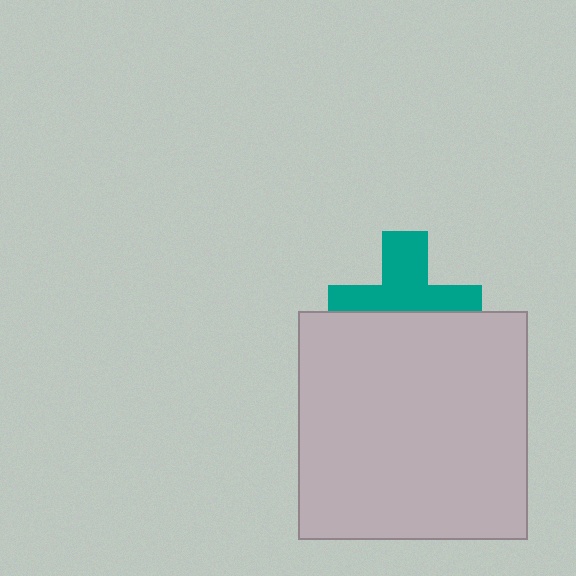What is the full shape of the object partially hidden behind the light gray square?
The partially hidden object is a teal cross.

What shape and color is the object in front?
The object in front is a light gray square.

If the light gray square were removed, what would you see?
You would see the complete teal cross.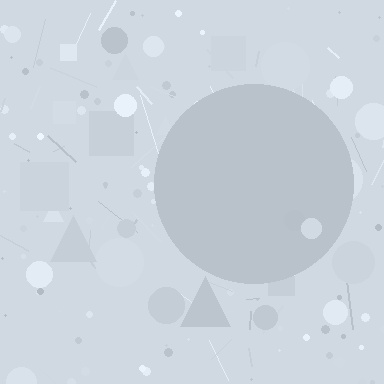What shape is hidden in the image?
A circle is hidden in the image.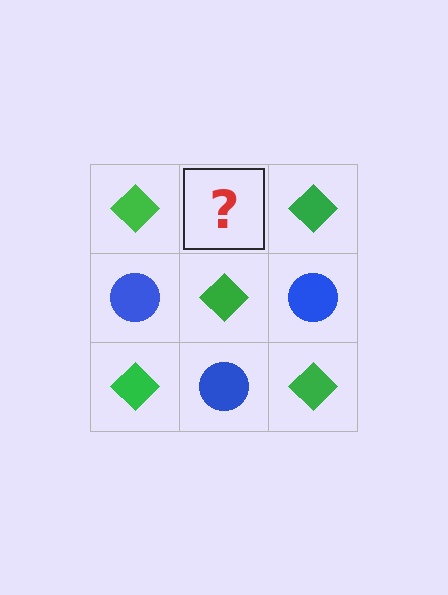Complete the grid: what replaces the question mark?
The question mark should be replaced with a blue circle.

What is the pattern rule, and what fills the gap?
The rule is that it alternates green diamond and blue circle in a checkerboard pattern. The gap should be filled with a blue circle.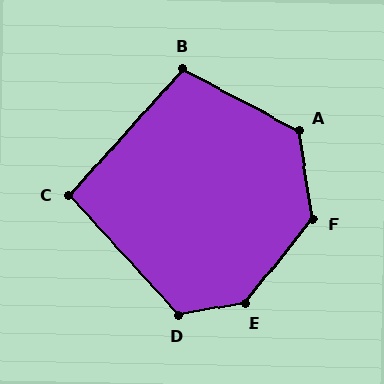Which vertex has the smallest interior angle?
C, at approximately 95 degrees.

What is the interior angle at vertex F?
Approximately 133 degrees (obtuse).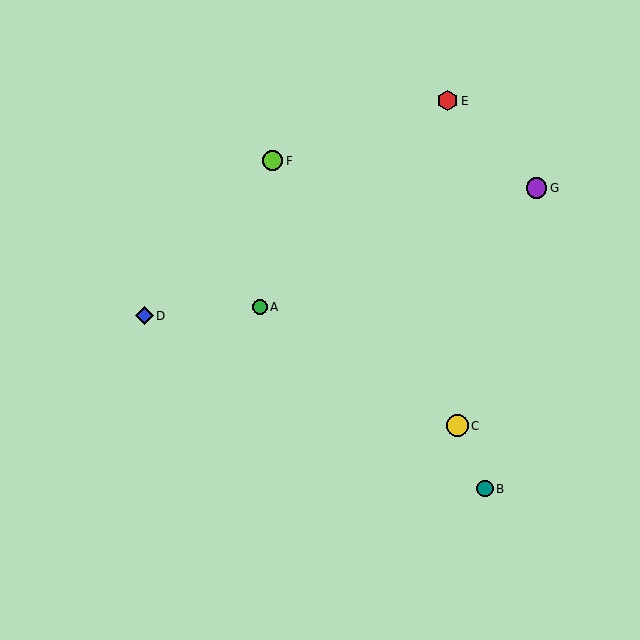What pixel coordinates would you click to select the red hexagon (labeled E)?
Click at (447, 101) to select the red hexagon E.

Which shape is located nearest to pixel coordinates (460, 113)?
The red hexagon (labeled E) at (447, 101) is nearest to that location.